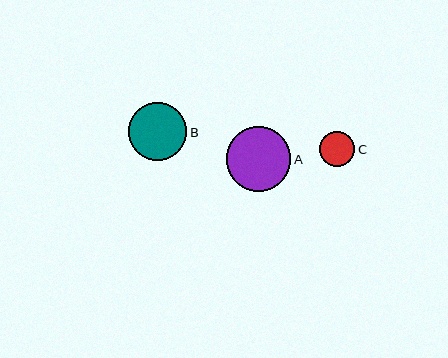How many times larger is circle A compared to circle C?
Circle A is approximately 1.8 times the size of circle C.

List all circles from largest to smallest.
From largest to smallest: A, B, C.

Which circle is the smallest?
Circle C is the smallest with a size of approximately 35 pixels.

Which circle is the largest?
Circle A is the largest with a size of approximately 64 pixels.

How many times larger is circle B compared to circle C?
Circle B is approximately 1.6 times the size of circle C.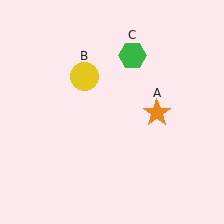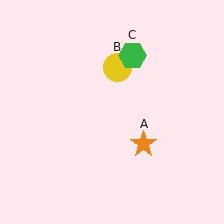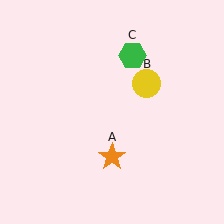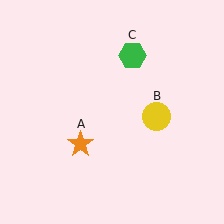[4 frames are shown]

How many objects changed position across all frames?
2 objects changed position: orange star (object A), yellow circle (object B).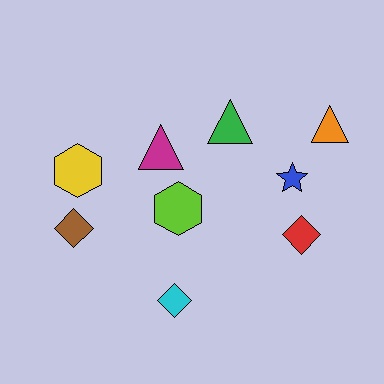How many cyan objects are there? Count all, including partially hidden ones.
There is 1 cyan object.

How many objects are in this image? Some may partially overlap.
There are 9 objects.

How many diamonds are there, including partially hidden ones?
There are 3 diamonds.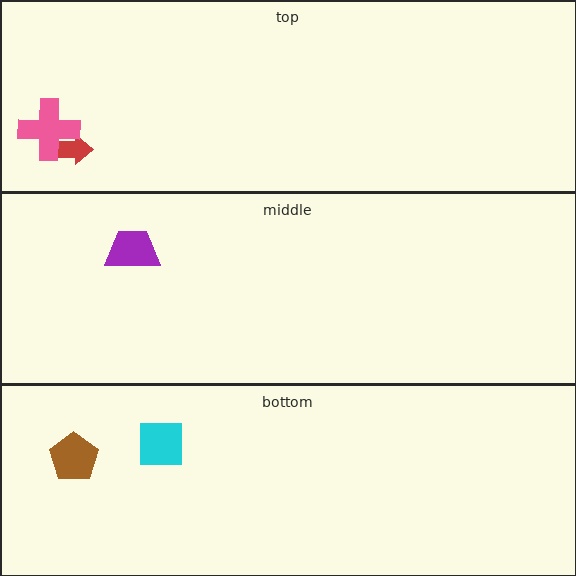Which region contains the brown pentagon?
The bottom region.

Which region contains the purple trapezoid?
The middle region.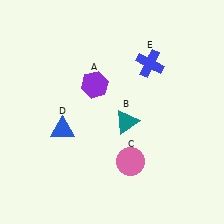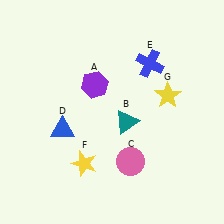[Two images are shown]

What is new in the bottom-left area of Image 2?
A yellow star (F) was added in the bottom-left area of Image 2.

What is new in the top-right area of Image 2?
A yellow star (G) was added in the top-right area of Image 2.